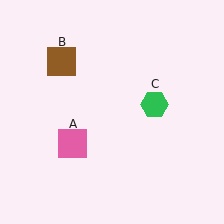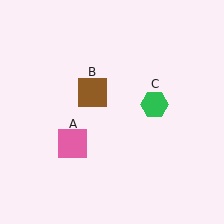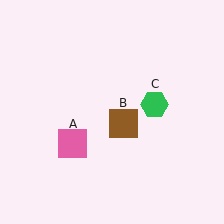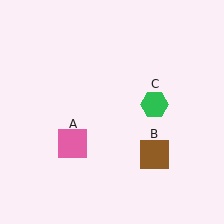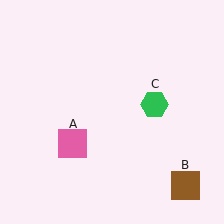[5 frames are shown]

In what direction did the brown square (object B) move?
The brown square (object B) moved down and to the right.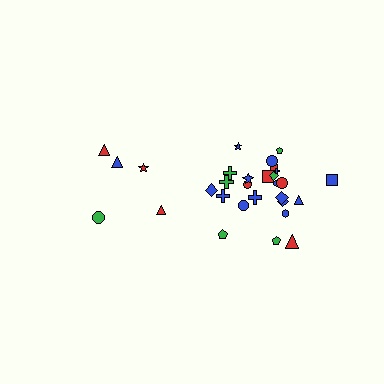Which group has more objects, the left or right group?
The right group.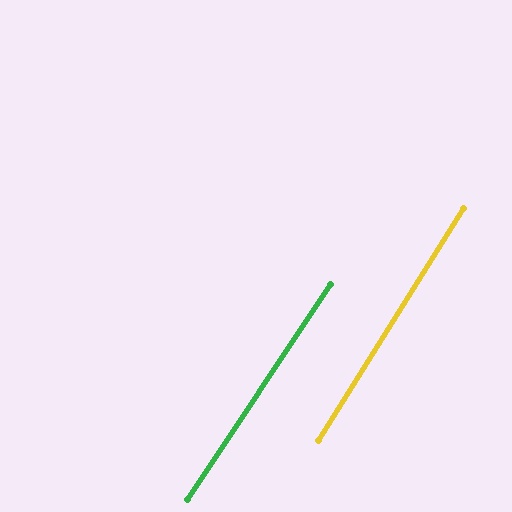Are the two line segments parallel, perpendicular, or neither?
Parallel — their directions differ by only 1.8°.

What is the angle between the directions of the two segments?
Approximately 2 degrees.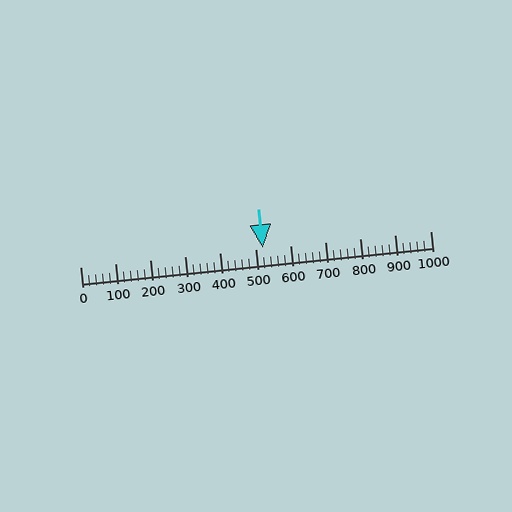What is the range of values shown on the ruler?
The ruler shows values from 0 to 1000.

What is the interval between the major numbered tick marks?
The major tick marks are spaced 100 units apart.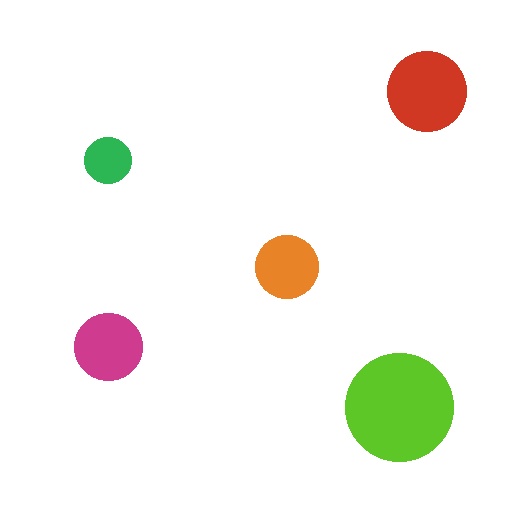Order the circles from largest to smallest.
the lime one, the red one, the magenta one, the orange one, the green one.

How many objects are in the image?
There are 5 objects in the image.